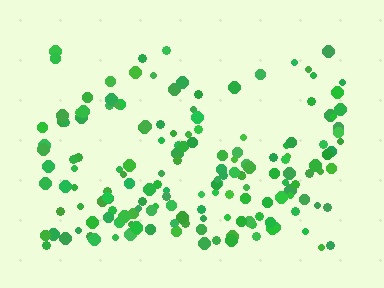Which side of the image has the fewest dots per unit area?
The top.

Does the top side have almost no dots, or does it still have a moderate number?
Still a moderate number, just noticeably fewer than the bottom.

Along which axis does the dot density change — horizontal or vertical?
Vertical.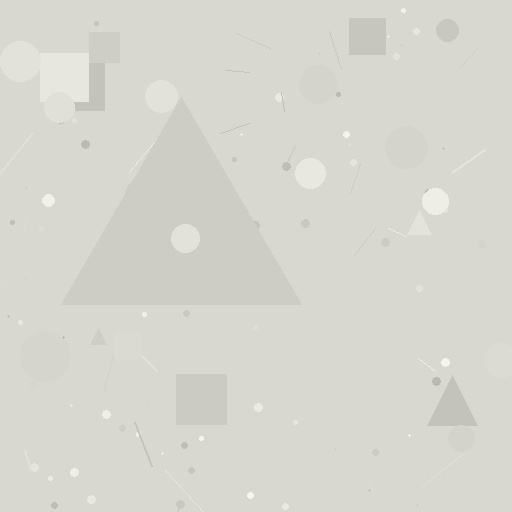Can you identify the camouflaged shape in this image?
The camouflaged shape is a triangle.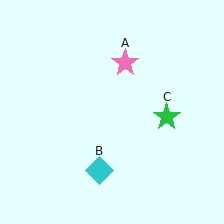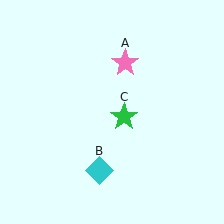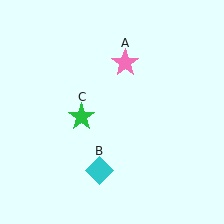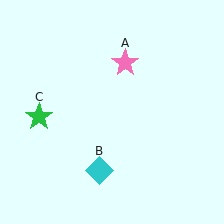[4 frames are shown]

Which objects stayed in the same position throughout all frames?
Pink star (object A) and cyan diamond (object B) remained stationary.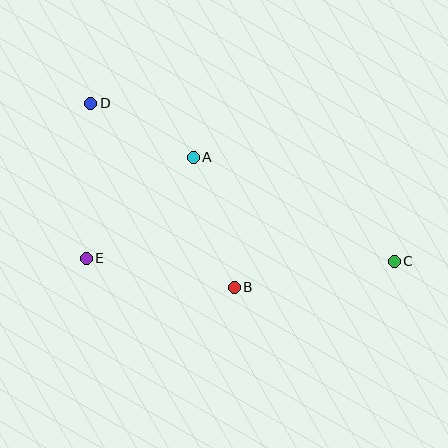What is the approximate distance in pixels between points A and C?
The distance between A and C is approximately 226 pixels.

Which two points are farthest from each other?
Points C and D are farthest from each other.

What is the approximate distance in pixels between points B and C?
The distance between B and C is approximately 162 pixels.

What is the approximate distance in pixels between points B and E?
The distance between B and E is approximately 151 pixels.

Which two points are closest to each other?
Points A and D are closest to each other.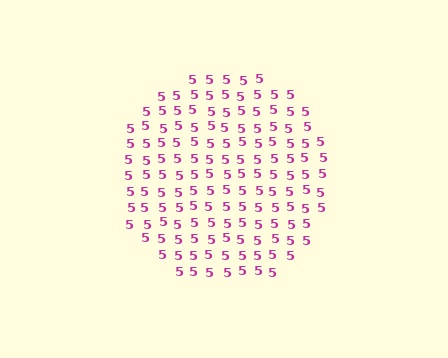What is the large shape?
The large shape is a circle.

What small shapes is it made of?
It is made of small digit 5's.